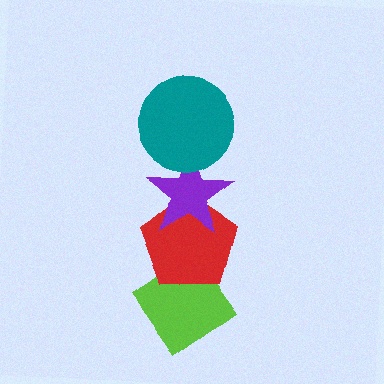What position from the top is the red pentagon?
The red pentagon is 3rd from the top.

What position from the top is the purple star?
The purple star is 2nd from the top.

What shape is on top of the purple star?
The teal circle is on top of the purple star.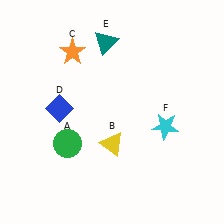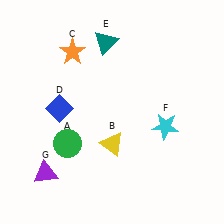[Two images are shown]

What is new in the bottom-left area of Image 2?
A purple triangle (G) was added in the bottom-left area of Image 2.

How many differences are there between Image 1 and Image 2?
There is 1 difference between the two images.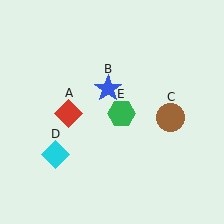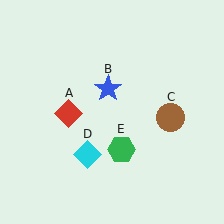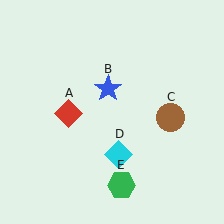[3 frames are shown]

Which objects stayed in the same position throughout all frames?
Red diamond (object A) and blue star (object B) and brown circle (object C) remained stationary.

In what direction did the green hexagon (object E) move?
The green hexagon (object E) moved down.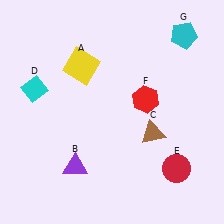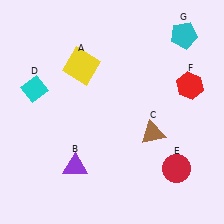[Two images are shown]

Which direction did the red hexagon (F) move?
The red hexagon (F) moved right.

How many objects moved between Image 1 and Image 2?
1 object moved between the two images.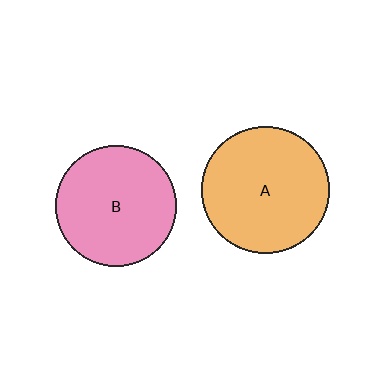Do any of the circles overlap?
No, none of the circles overlap.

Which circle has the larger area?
Circle A (orange).